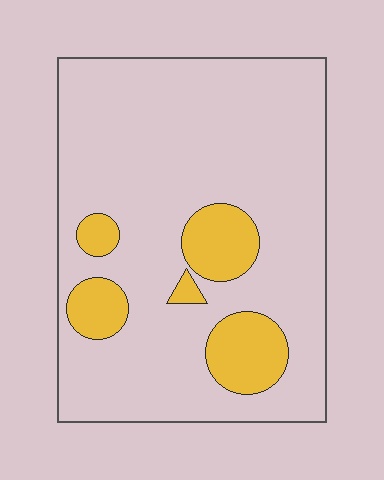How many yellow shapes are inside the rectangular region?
5.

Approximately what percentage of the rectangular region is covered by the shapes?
Approximately 15%.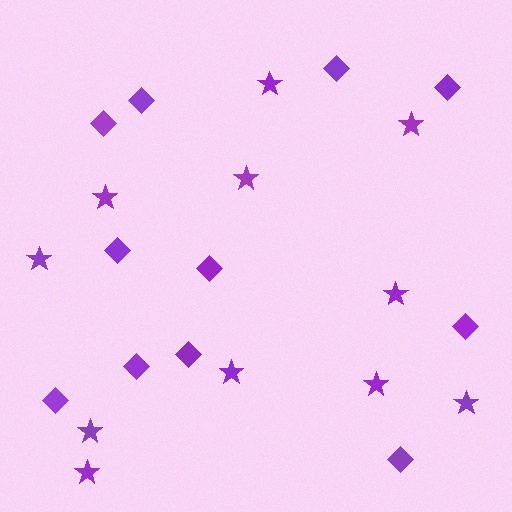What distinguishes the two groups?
There are 2 groups: one group of diamonds (11) and one group of stars (11).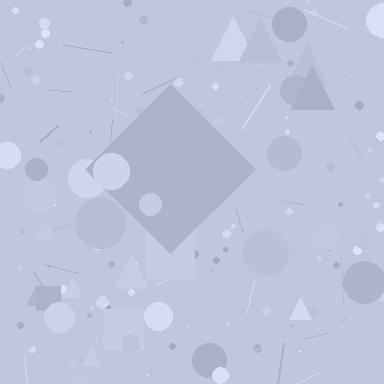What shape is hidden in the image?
A diamond is hidden in the image.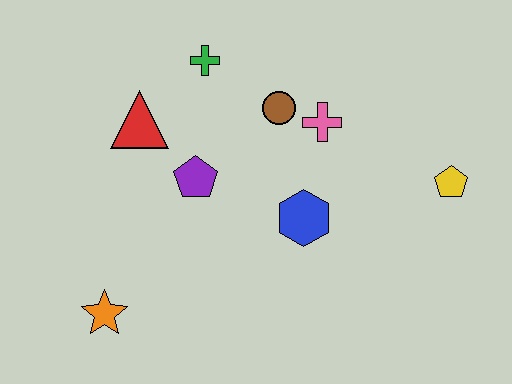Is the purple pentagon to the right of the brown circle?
No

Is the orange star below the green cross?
Yes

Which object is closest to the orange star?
The purple pentagon is closest to the orange star.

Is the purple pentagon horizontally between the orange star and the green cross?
Yes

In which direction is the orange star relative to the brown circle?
The orange star is below the brown circle.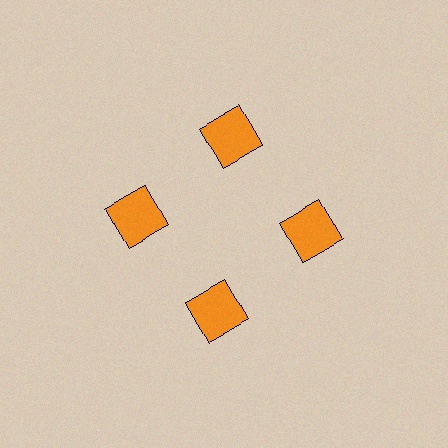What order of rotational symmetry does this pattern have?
This pattern has 4-fold rotational symmetry.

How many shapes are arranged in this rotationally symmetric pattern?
There are 4 shapes, arranged in 4 groups of 1.